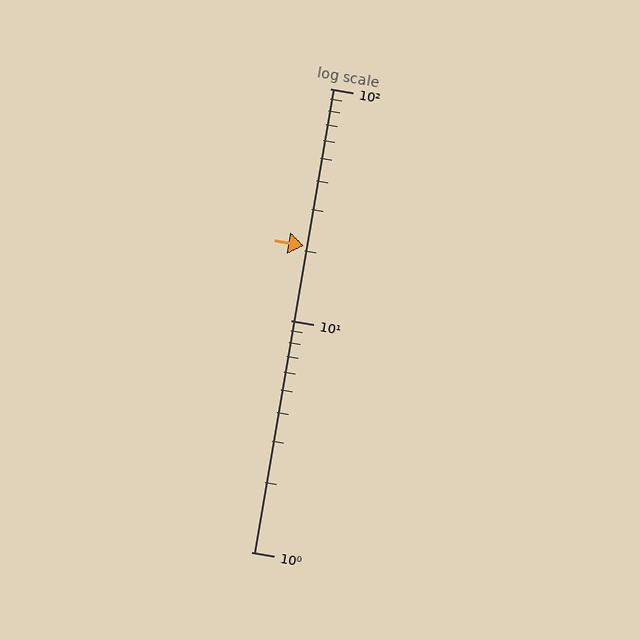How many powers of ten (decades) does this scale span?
The scale spans 2 decades, from 1 to 100.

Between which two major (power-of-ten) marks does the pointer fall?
The pointer is between 10 and 100.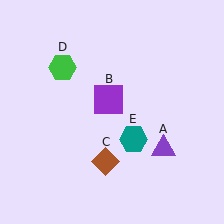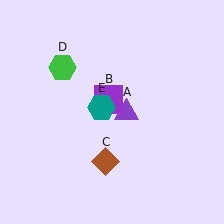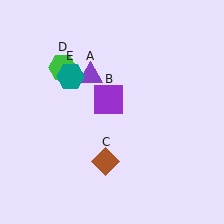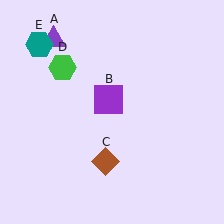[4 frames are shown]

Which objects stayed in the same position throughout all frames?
Purple square (object B) and brown diamond (object C) and green hexagon (object D) remained stationary.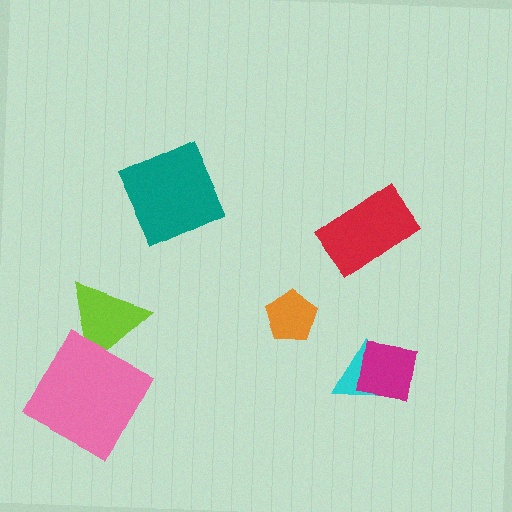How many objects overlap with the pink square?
1 object overlaps with the pink square.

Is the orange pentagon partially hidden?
No, no other shape covers it.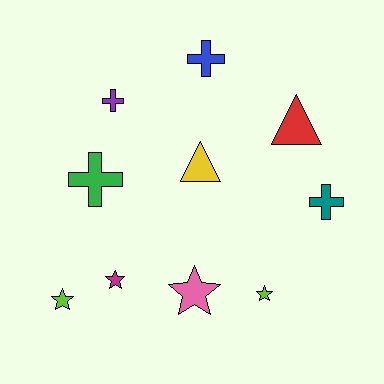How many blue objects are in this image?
There is 1 blue object.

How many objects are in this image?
There are 10 objects.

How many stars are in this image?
There are 4 stars.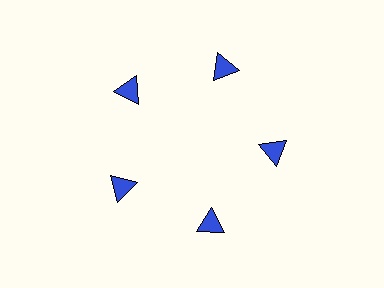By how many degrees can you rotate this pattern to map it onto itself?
The pattern maps onto itself every 72 degrees of rotation.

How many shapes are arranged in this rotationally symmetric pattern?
There are 5 shapes, arranged in 5 groups of 1.